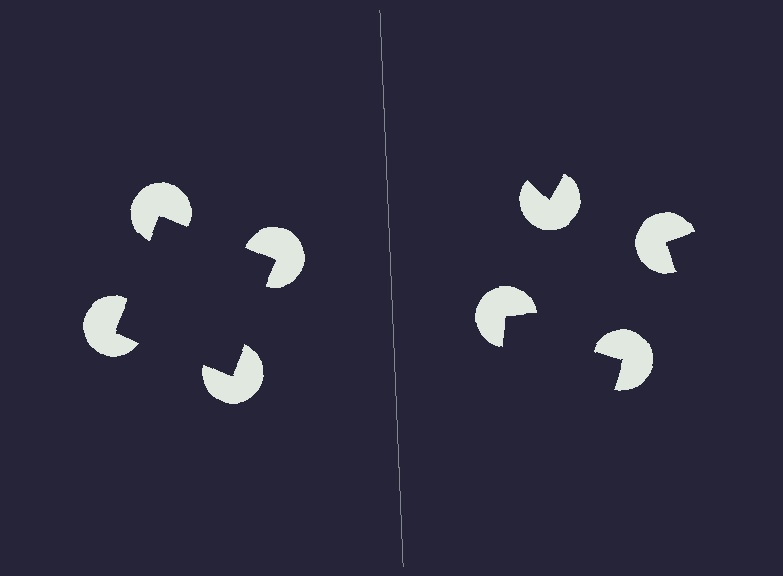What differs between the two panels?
The pac-man discs are positioned identically on both sides; only the wedge orientations differ. On the left they align to a square; on the right they are misaligned.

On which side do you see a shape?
An illusory square appears on the left side. On the right side the wedge cuts are rotated, so no coherent shape forms.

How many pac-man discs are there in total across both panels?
8 — 4 on each side.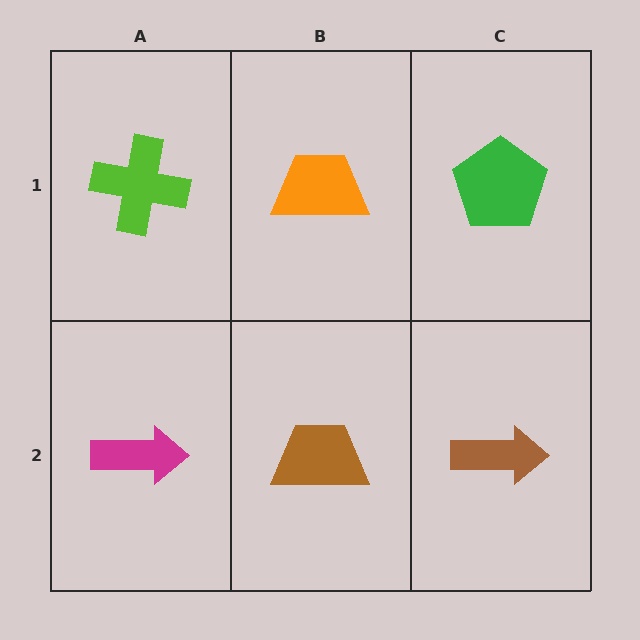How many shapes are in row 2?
3 shapes.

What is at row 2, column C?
A brown arrow.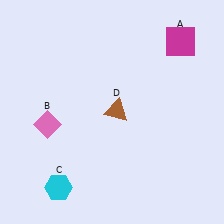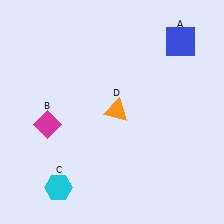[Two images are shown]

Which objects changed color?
A changed from magenta to blue. B changed from pink to magenta. D changed from brown to orange.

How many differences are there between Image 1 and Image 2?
There are 3 differences between the two images.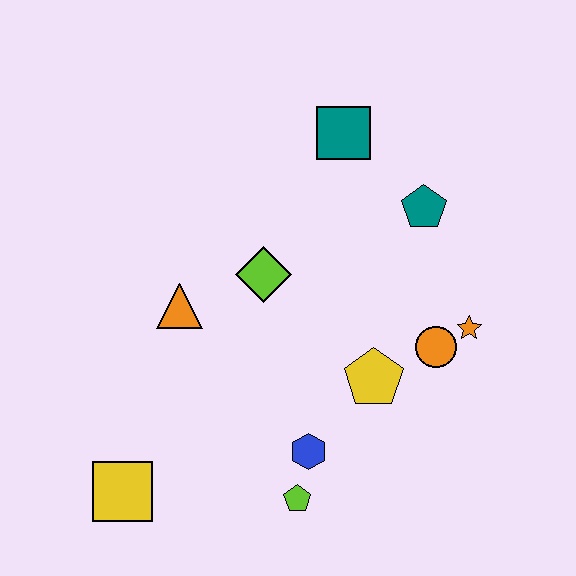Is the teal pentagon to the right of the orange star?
No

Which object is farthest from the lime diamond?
The yellow square is farthest from the lime diamond.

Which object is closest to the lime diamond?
The orange triangle is closest to the lime diamond.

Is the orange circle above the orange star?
No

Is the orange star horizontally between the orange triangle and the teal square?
No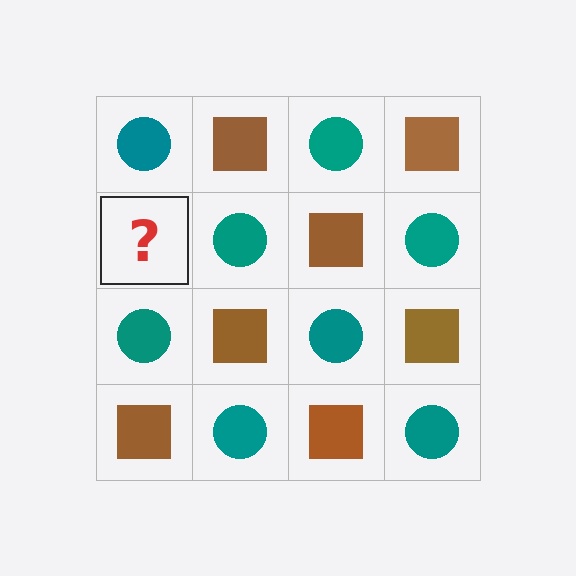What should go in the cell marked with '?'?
The missing cell should contain a brown square.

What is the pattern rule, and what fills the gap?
The rule is that it alternates teal circle and brown square in a checkerboard pattern. The gap should be filled with a brown square.